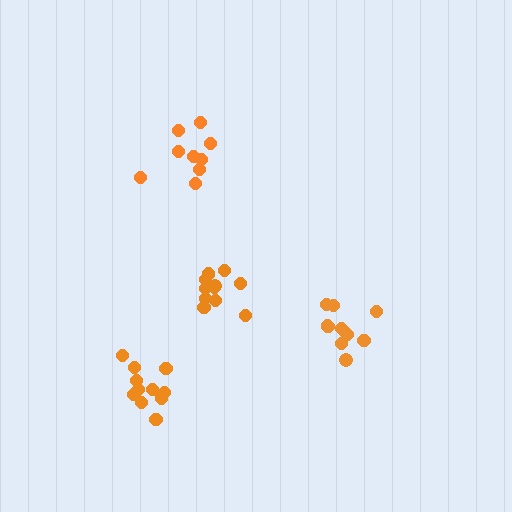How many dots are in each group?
Group 1: 11 dots, Group 2: 9 dots, Group 3: 11 dots, Group 4: 11 dots (42 total).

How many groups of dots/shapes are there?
There are 4 groups.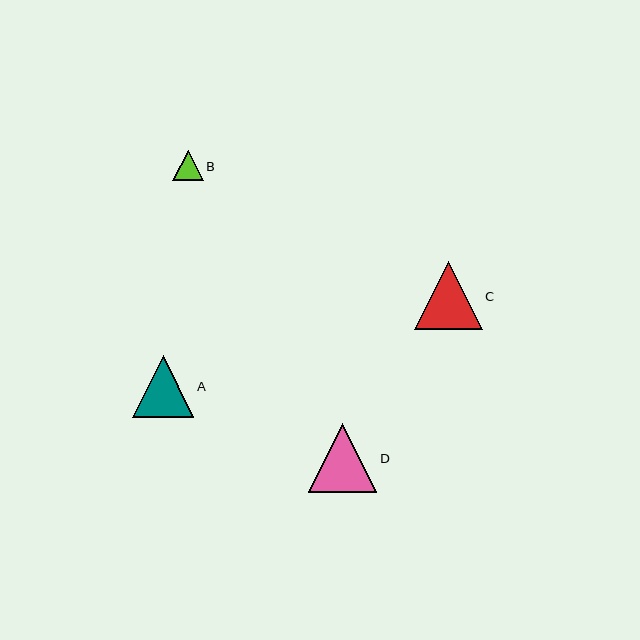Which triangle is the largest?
Triangle D is the largest with a size of approximately 69 pixels.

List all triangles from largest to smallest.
From largest to smallest: D, C, A, B.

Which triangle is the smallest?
Triangle B is the smallest with a size of approximately 30 pixels.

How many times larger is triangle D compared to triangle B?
Triangle D is approximately 2.3 times the size of triangle B.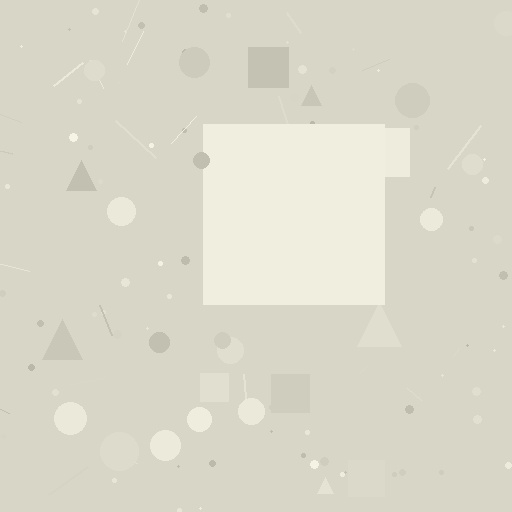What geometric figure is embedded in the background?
A square is embedded in the background.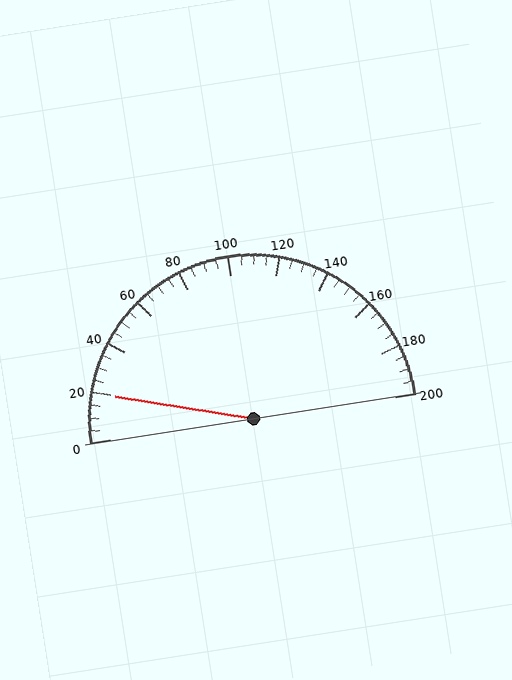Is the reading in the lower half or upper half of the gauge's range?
The reading is in the lower half of the range (0 to 200).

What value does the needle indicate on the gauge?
The needle indicates approximately 20.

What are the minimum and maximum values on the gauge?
The gauge ranges from 0 to 200.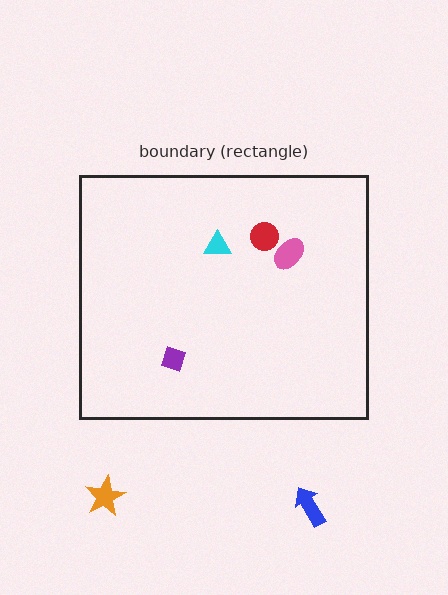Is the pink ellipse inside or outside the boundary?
Inside.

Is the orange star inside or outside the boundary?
Outside.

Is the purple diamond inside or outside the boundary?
Inside.